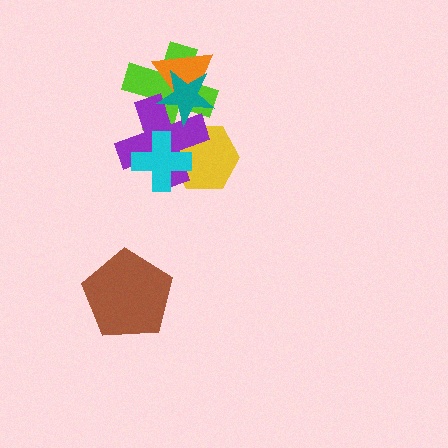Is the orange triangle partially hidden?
Yes, it is partially covered by another shape.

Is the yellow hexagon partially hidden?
Yes, it is partially covered by another shape.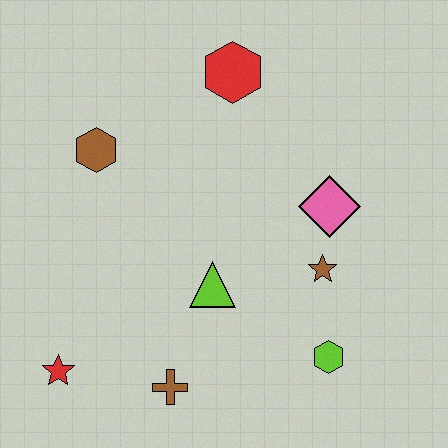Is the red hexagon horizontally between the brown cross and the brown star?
Yes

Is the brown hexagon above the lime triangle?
Yes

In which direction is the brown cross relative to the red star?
The brown cross is to the right of the red star.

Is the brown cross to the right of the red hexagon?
No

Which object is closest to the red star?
The brown cross is closest to the red star.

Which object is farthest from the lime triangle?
The red hexagon is farthest from the lime triangle.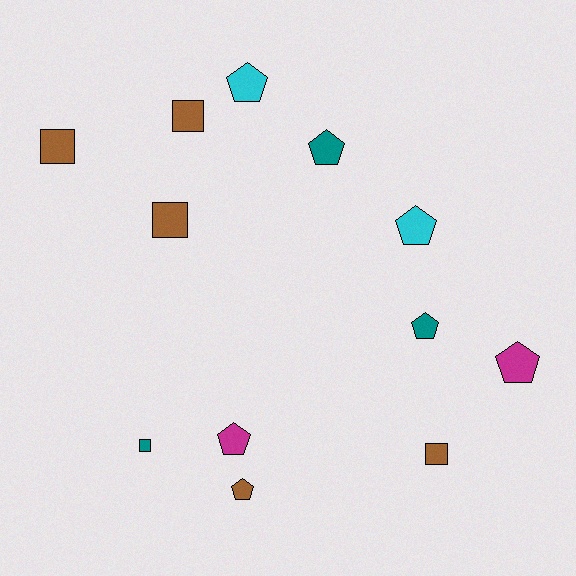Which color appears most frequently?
Brown, with 5 objects.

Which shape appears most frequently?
Pentagon, with 7 objects.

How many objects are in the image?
There are 12 objects.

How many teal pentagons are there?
There are 2 teal pentagons.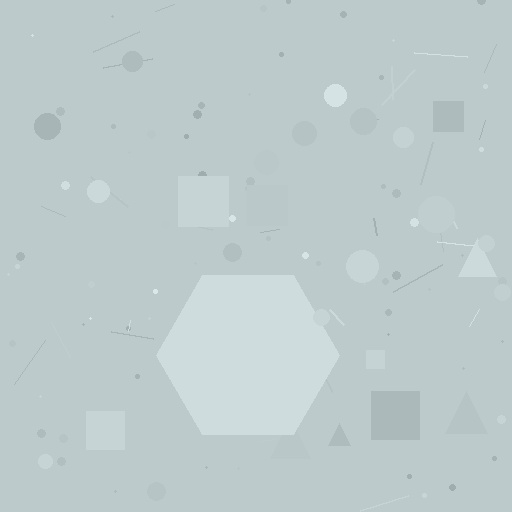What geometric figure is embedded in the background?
A hexagon is embedded in the background.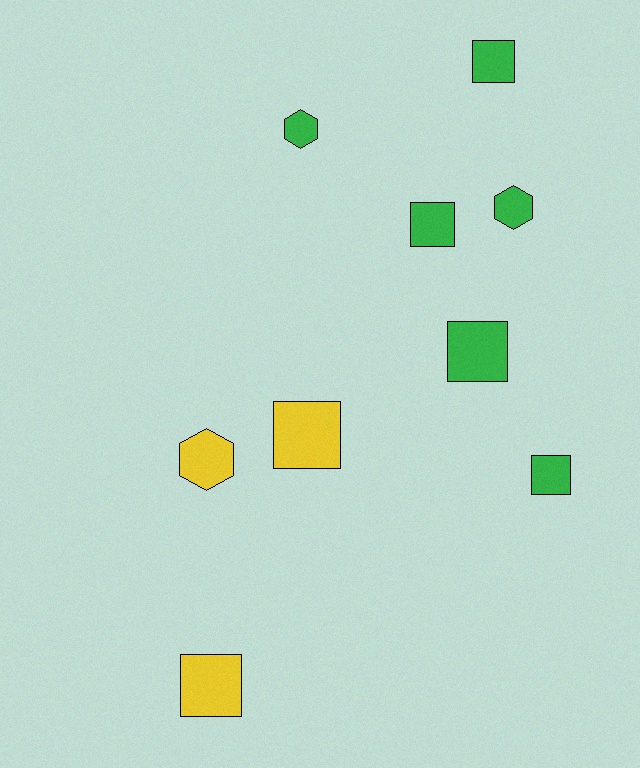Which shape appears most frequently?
Square, with 6 objects.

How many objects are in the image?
There are 9 objects.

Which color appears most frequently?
Green, with 6 objects.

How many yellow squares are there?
There are 2 yellow squares.